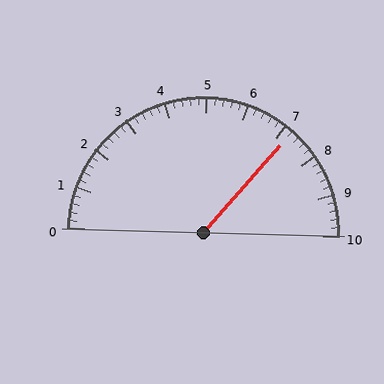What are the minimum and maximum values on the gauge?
The gauge ranges from 0 to 10.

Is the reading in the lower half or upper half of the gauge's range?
The reading is in the upper half of the range (0 to 10).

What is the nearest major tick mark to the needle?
The nearest major tick mark is 7.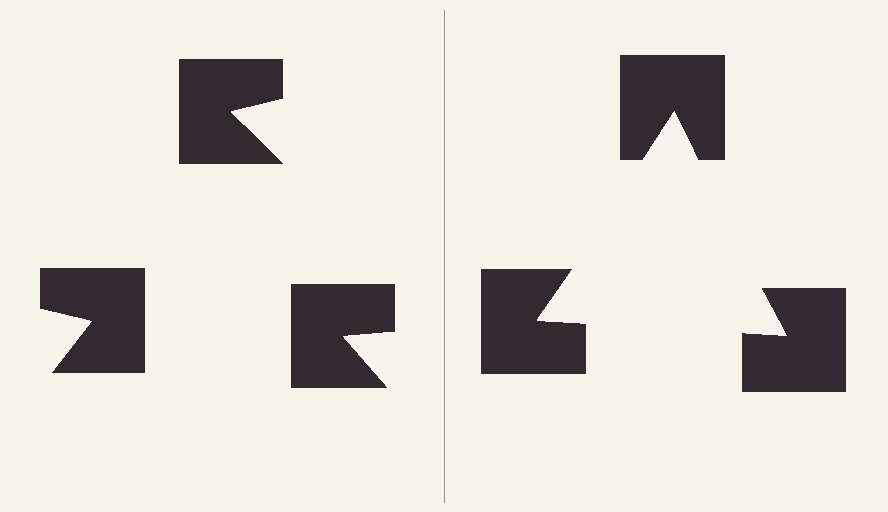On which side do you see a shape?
An illusory triangle appears on the right side. On the left side the wedge cuts are rotated, so no coherent shape forms.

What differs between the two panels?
The notched squares are positioned identically on both sides; only the wedge orientations differ. On the right they align to a triangle; on the left they are misaligned.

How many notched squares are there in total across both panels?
6 — 3 on each side.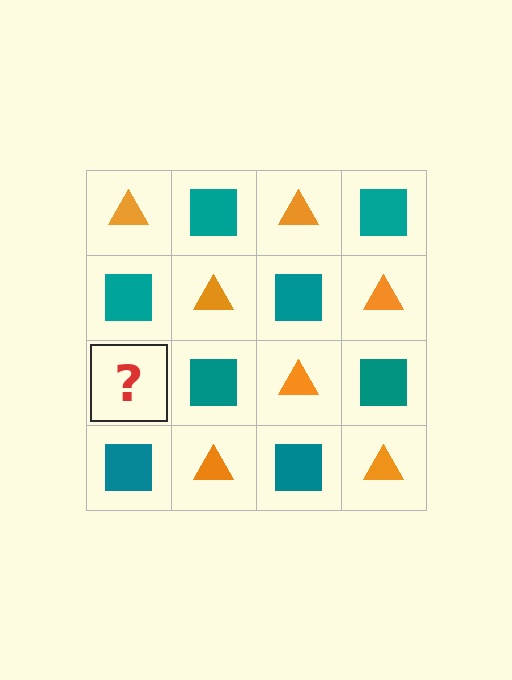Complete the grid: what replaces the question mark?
The question mark should be replaced with an orange triangle.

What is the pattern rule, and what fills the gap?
The rule is that it alternates orange triangle and teal square in a checkerboard pattern. The gap should be filled with an orange triangle.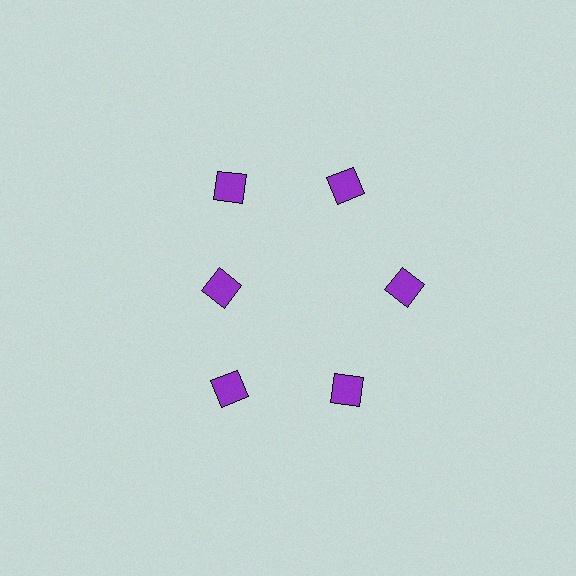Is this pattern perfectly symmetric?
No. The 6 purple diamonds are arranged in a ring, but one element near the 9 o'clock position is pulled inward toward the center, breaking the 6-fold rotational symmetry.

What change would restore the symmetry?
The symmetry would be restored by moving it outward, back onto the ring so that all 6 diamonds sit at equal angles and equal distance from the center.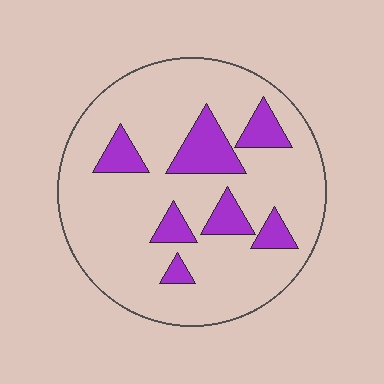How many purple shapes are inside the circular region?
7.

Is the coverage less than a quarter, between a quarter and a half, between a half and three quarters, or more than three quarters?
Less than a quarter.